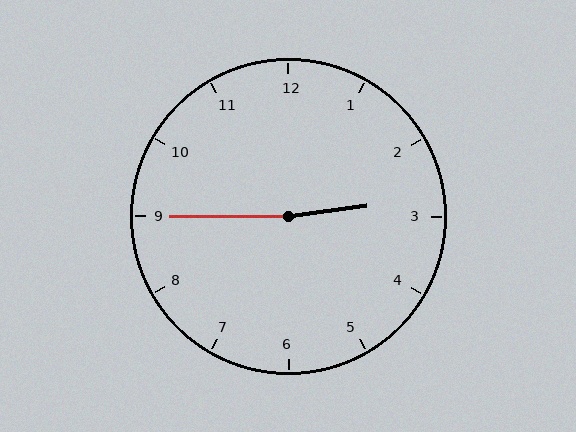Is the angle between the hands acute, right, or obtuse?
It is obtuse.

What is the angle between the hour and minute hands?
Approximately 172 degrees.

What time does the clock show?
2:45.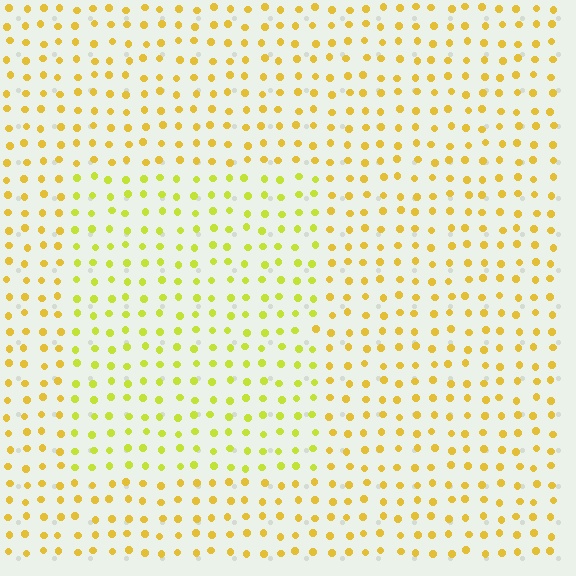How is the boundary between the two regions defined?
The boundary is defined purely by a slight shift in hue (about 25 degrees). Spacing, size, and orientation are identical on both sides.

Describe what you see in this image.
The image is filled with small yellow elements in a uniform arrangement. A rectangle-shaped region is visible where the elements are tinted to a slightly different hue, forming a subtle color boundary.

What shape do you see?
I see a rectangle.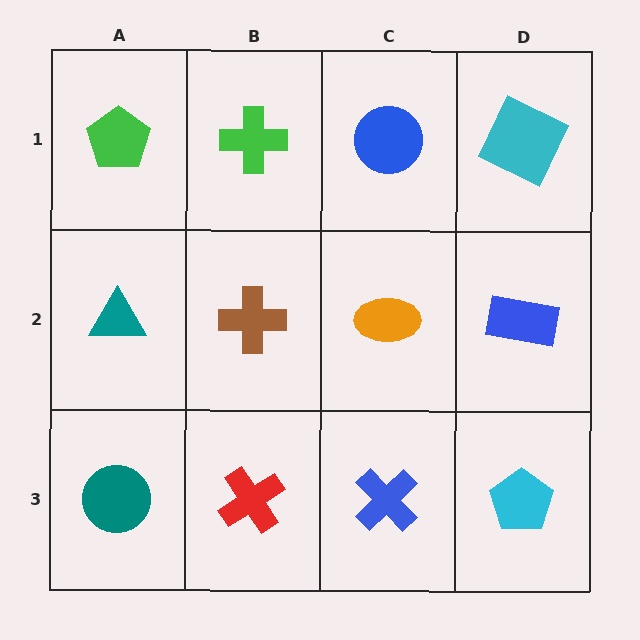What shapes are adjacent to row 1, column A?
A teal triangle (row 2, column A), a green cross (row 1, column B).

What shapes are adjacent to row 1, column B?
A brown cross (row 2, column B), a green pentagon (row 1, column A), a blue circle (row 1, column C).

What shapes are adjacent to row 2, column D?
A cyan square (row 1, column D), a cyan pentagon (row 3, column D), an orange ellipse (row 2, column C).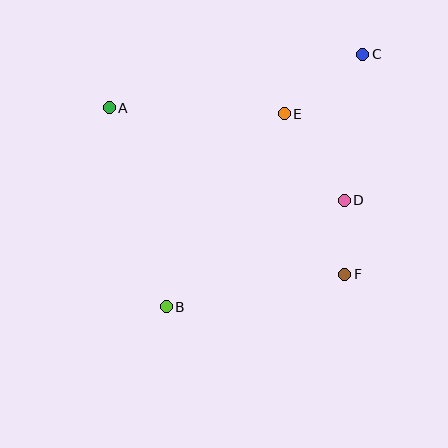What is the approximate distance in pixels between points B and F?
The distance between B and F is approximately 181 pixels.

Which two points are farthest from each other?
Points B and C are farthest from each other.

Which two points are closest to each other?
Points D and F are closest to each other.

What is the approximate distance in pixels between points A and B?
The distance between A and B is approximately 207 pixels.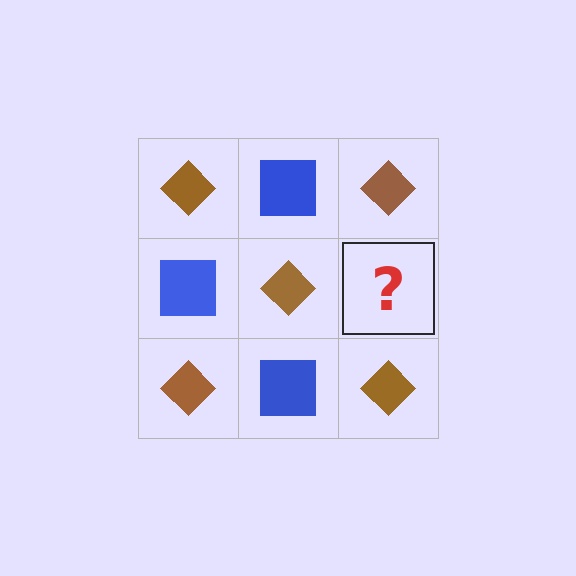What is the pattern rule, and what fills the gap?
The rule is that it alternates brown diamond and blue square in a checkerboard pattern. The gap should be filled with a blue square.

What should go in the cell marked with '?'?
The missing cell should contain a blue square.